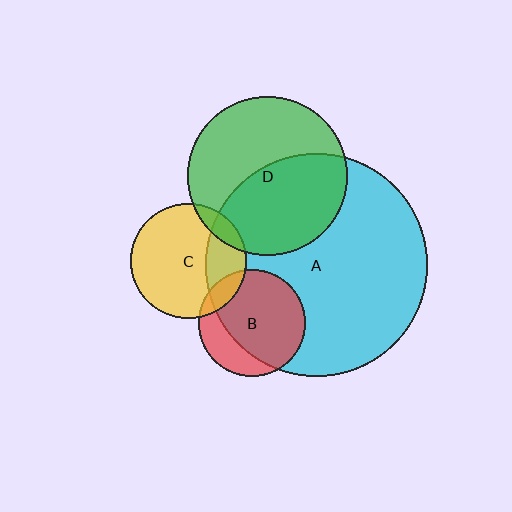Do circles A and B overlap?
Yes.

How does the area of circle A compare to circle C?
Approximately 3.7 times.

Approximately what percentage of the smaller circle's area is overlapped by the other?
Approximately 75%.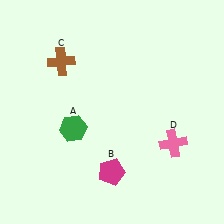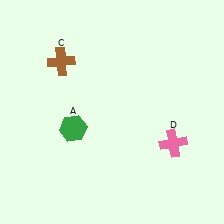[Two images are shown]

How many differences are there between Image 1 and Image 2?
There is 1 difference between the two images.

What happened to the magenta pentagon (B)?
The magenta pentagon (B) was removed in Image 2. It was in the bottom-left area of Image 1.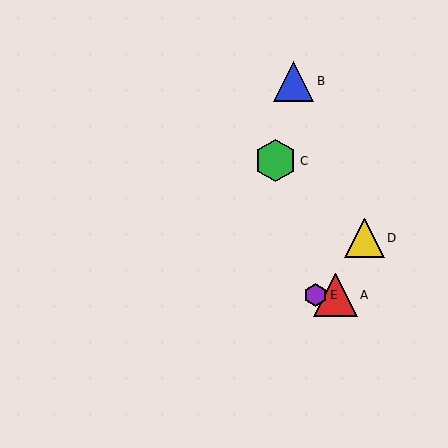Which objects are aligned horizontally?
Objects A, E are aligned horizontally.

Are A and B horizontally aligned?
No, A is at y≈295 and B is at y≈81.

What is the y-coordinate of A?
Object A is at y≈295.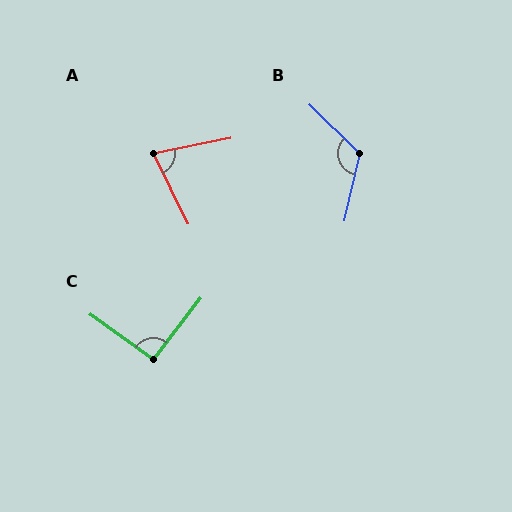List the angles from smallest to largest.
A (75°), C (92°), B (122°).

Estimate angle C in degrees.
Approximately 92 degrees.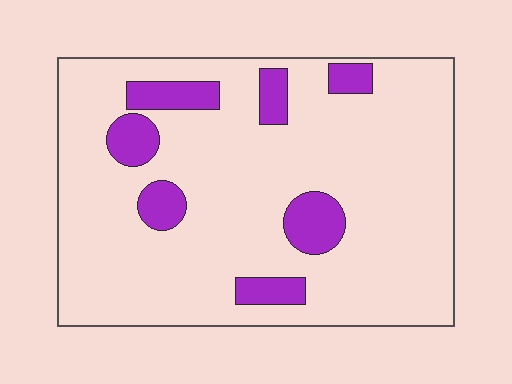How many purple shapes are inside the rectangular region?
7.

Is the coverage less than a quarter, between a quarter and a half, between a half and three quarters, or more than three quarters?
Less than a quarter.